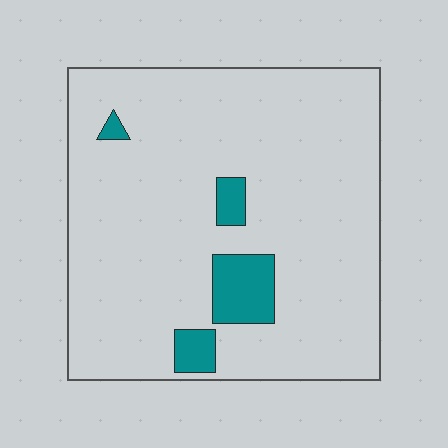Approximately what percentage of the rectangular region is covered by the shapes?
Approximately 10%.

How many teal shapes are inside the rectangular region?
4.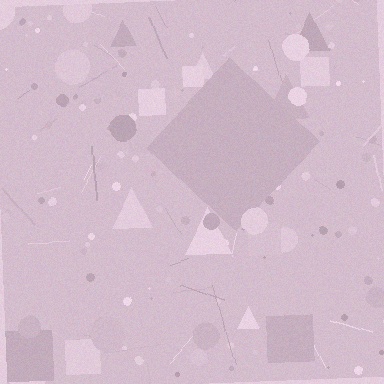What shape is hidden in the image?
A diamond is hidden in the image.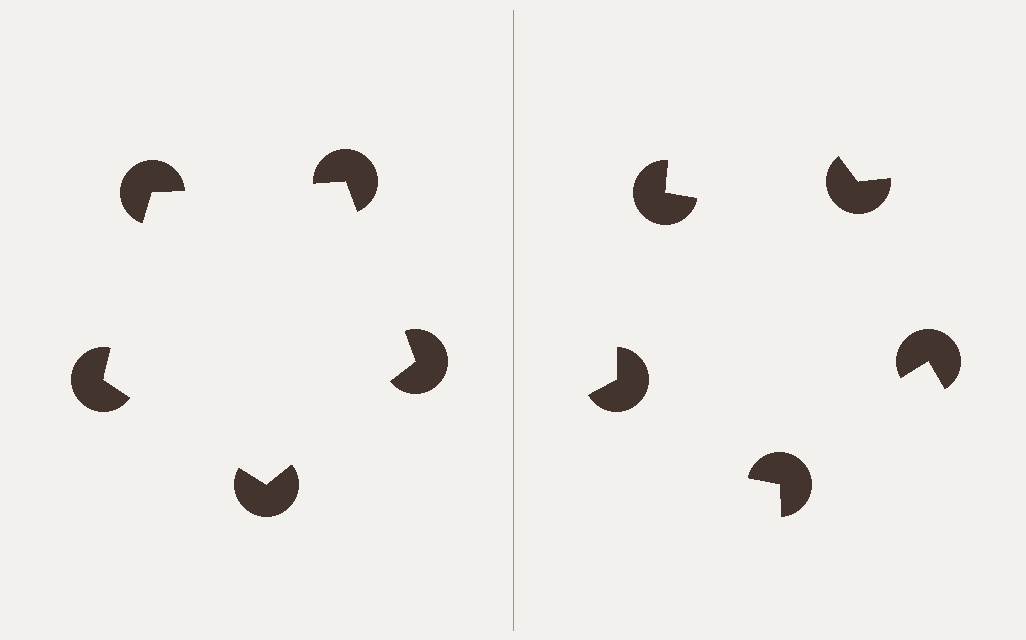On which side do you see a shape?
An illusory pentagon appears on the left side. On the right side the wedge cuts are rotated, so no coherent shape forms.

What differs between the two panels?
The pac-man discs are positioned identically on both sides; only the wedge orientations differ. On the left they align to a pentagon; on the right they are misaligned.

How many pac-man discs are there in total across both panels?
10 — 5 on each side.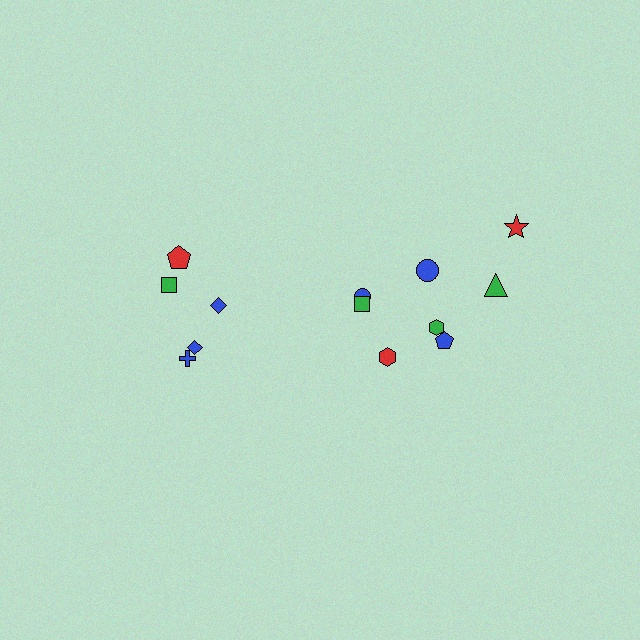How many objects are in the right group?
There are 8 objects.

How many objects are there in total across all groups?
There are 13 objects.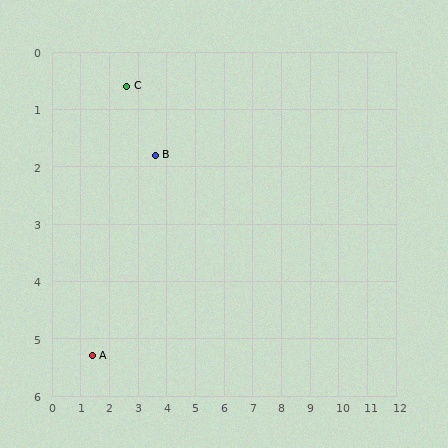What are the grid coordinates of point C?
Point C is at approximately (2.6, 0.6).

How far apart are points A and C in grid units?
Points A and C are about 4.9 grid units apart.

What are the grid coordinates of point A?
Point A is at approximately (1.4, 5.3).